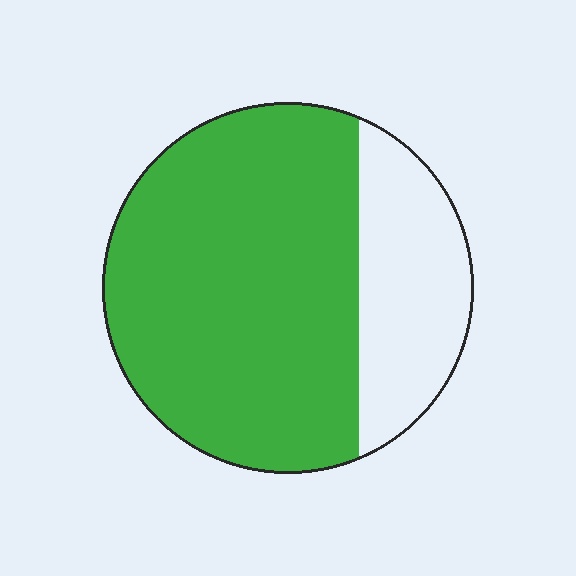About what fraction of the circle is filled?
About three quarters (3/4).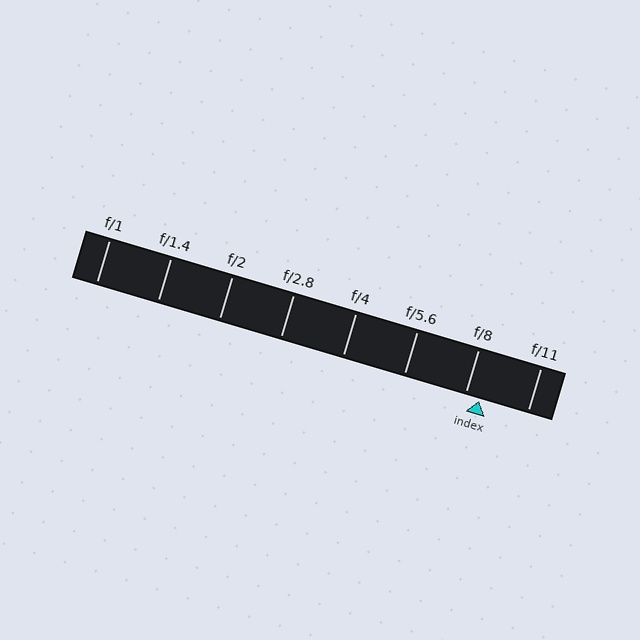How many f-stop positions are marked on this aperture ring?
There are 8 f-stop positions marked.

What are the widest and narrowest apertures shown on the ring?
The widest aperture shown is f/1 and the narrowest is f/11.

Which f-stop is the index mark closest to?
The index mark is closest to f/8.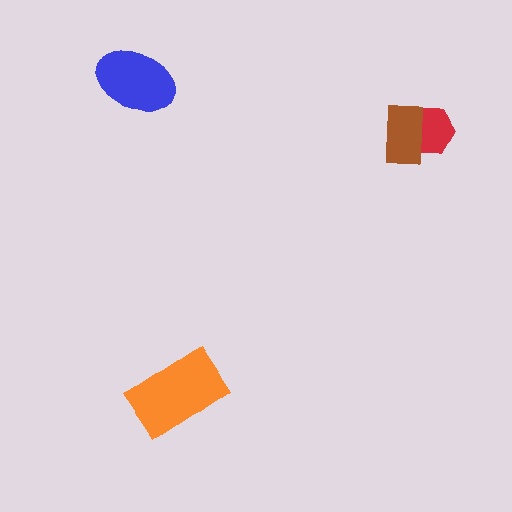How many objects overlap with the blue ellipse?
0 objects overlap with the blue ellipse.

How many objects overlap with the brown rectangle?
1 object overlaps with the brown rectangle.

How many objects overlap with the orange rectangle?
0 objects overlap with the orange rectangle.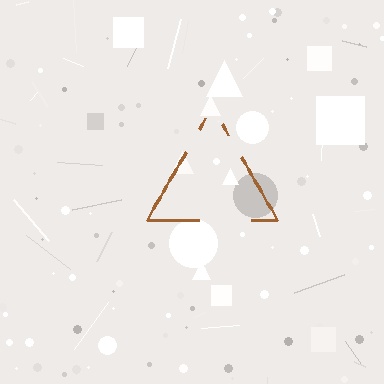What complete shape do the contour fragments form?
The contour fragments form a triangle.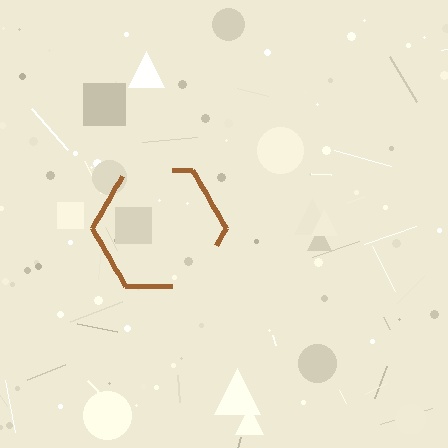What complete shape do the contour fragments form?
The contour fragments form a hexagon.